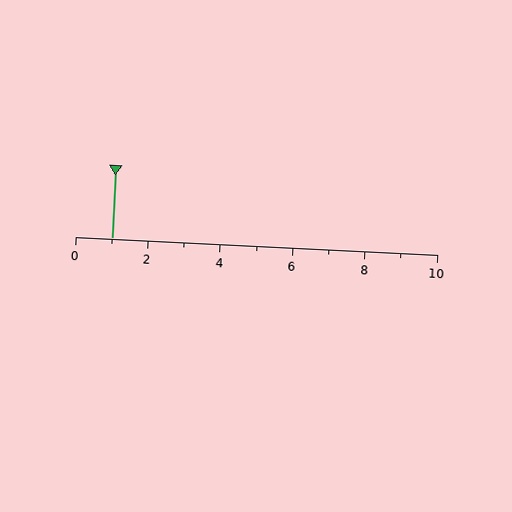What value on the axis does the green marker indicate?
The marker indicates approximately 1.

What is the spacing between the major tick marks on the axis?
The major ticks are spaced 2 apart.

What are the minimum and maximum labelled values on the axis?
The axis runs from 0 to 10.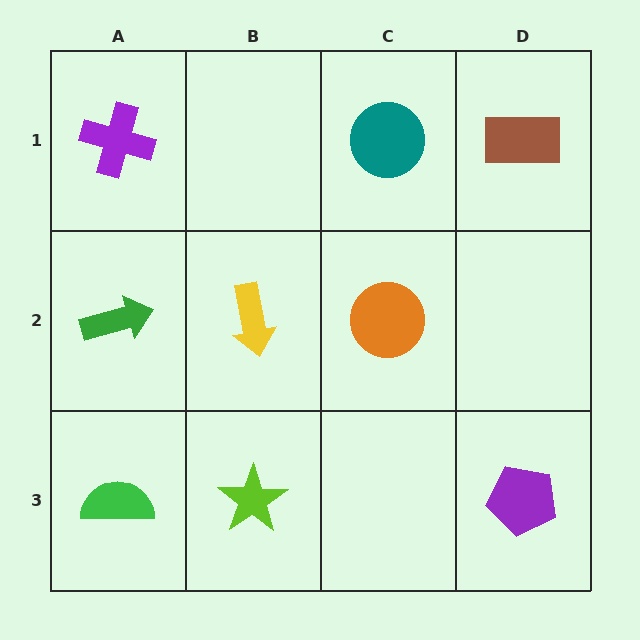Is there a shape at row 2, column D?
No, that cell is empty.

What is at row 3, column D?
A purple pentagon.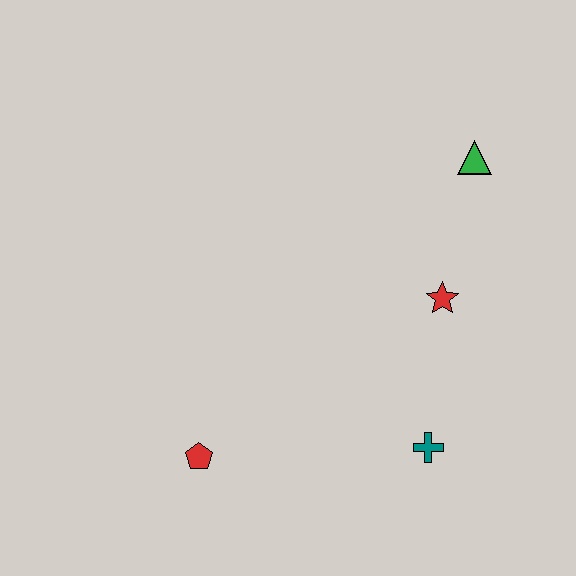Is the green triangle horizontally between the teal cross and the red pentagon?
No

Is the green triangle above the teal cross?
Yes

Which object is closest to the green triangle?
The red star is closest to the green triangle.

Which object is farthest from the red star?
The red pentagon is farthest from the red star.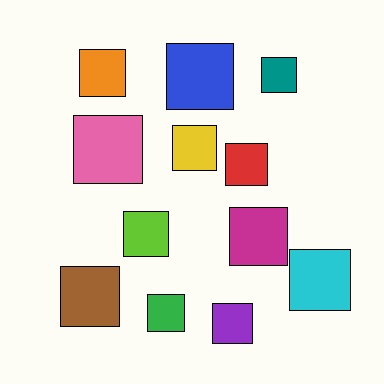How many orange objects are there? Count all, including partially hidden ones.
There is 1 orange object.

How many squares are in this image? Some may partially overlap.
There are 12 squares.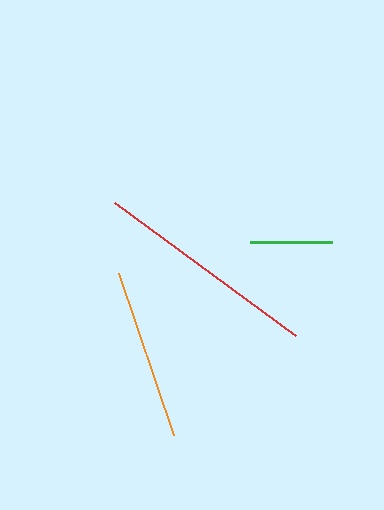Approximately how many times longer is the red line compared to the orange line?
The red line is approximately 1.3 times the length of the orange line.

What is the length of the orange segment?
The orange segment is approximately 171 pixels long.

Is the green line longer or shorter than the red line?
The red line is longer than the green line.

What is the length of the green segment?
The green segment is approximately 82 pixels long.